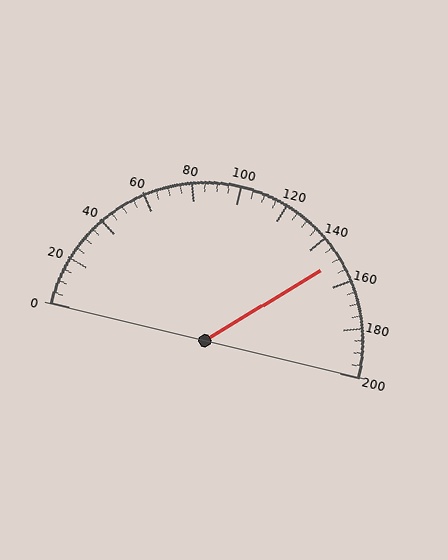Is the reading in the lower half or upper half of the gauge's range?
The reading is in the upper half of the range (0 to 200).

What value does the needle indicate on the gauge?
The needle indicates approximately 150.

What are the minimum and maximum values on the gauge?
The gauge ranges from 0 to 200.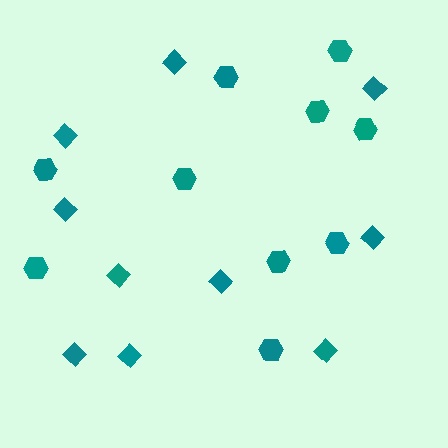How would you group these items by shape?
There are 2 groups: one group of diamonds (10) and one group of hexagons (10).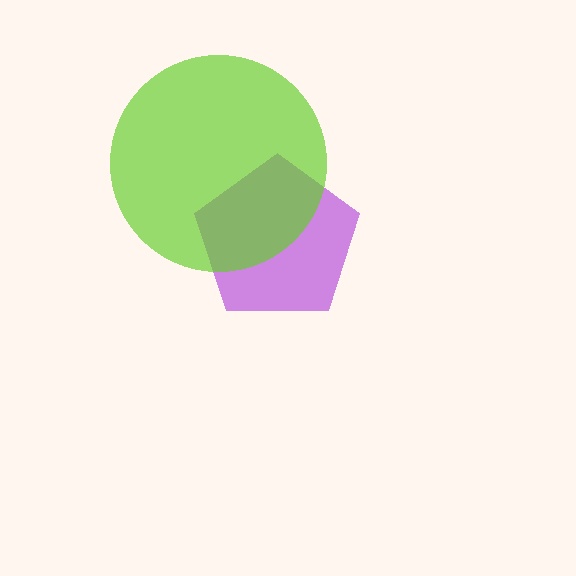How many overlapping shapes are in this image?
There are 2 overlapping shapes in the image.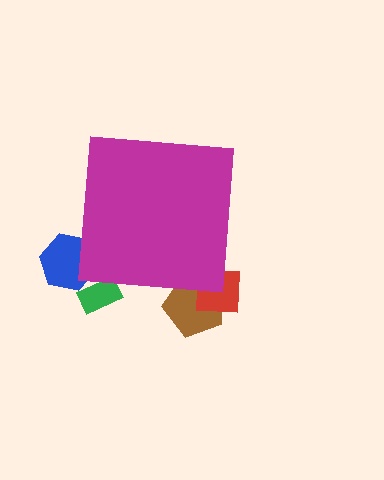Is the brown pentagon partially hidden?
Yes, the brown pentagon is partially hidden behind the magenta square.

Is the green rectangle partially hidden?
Yes, the green rectangle is partially hidden behind the magenta square.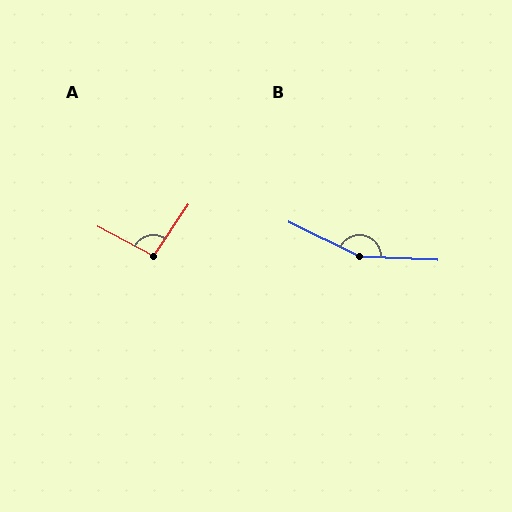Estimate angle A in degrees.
Approximately 96 degrees.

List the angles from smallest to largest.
A (96°), B (156°).